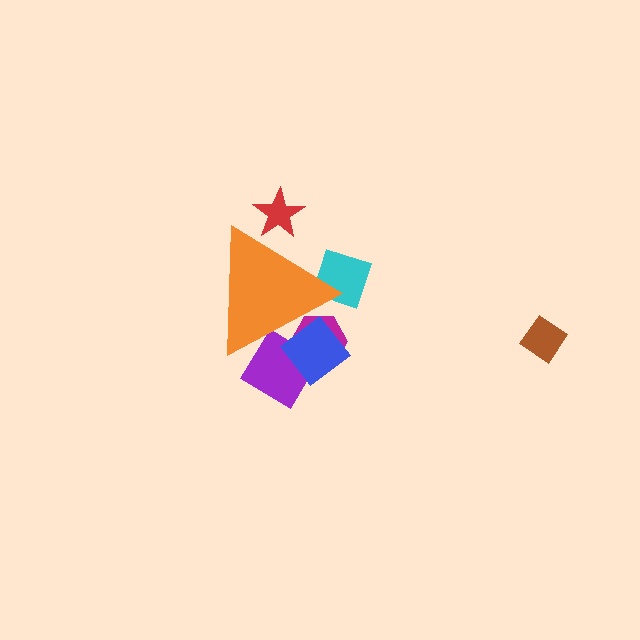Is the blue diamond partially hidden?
Yes, the blue diamond is partially hidden behind the orange triangle.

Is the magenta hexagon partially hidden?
Yes, the magenta hexagon is partially hidden behind the orange triangle.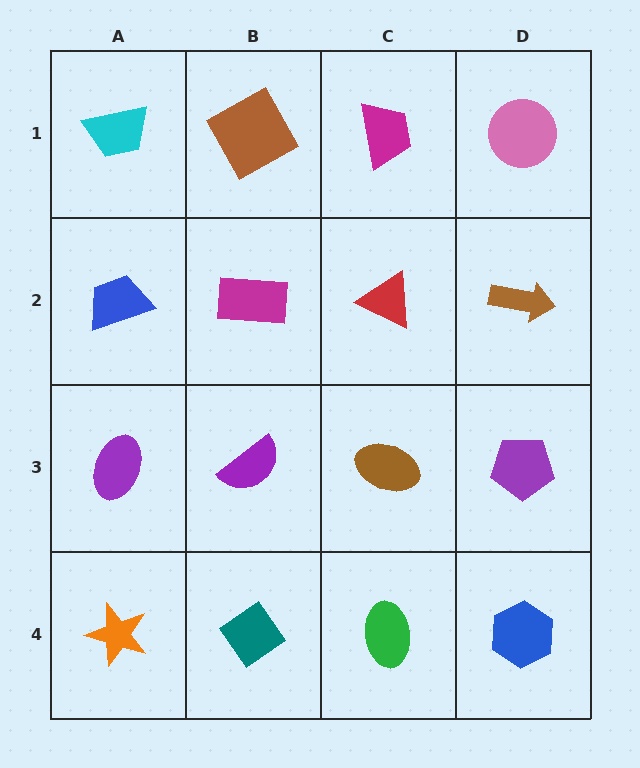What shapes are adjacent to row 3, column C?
A red triangle (row 2, column C), a green ellipse (row 4, column C), a purple semicircle (row 3, column B), a purple pentagon (row 3, column D).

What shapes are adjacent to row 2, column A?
A cyan trapezoid (row 1, column A), a purple ellipse (row 3, column A), a magenta rectangle (row 2, column B).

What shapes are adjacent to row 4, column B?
A purple semicircle (row 3, column B), an orange star (row 4, column A), a green ellipse (row 4, column C).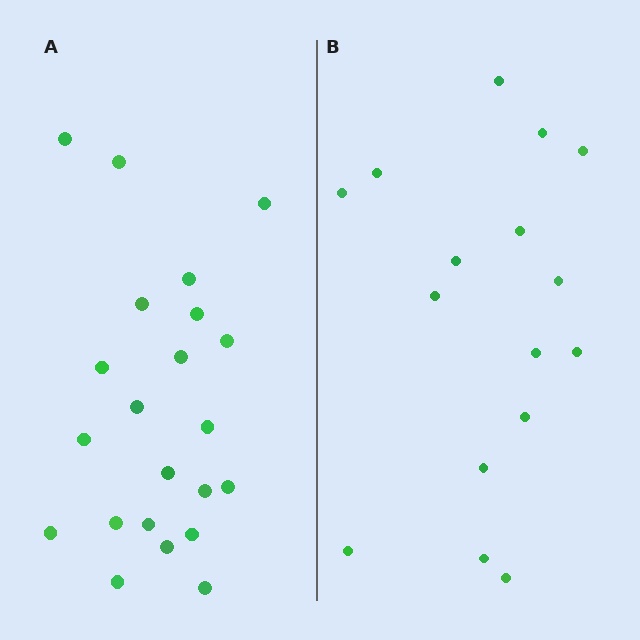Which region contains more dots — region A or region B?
Region A (the left region) has more dots.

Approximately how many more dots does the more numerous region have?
Region A has about 6 more dots than region B.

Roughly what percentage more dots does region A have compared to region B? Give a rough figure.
About 40% more.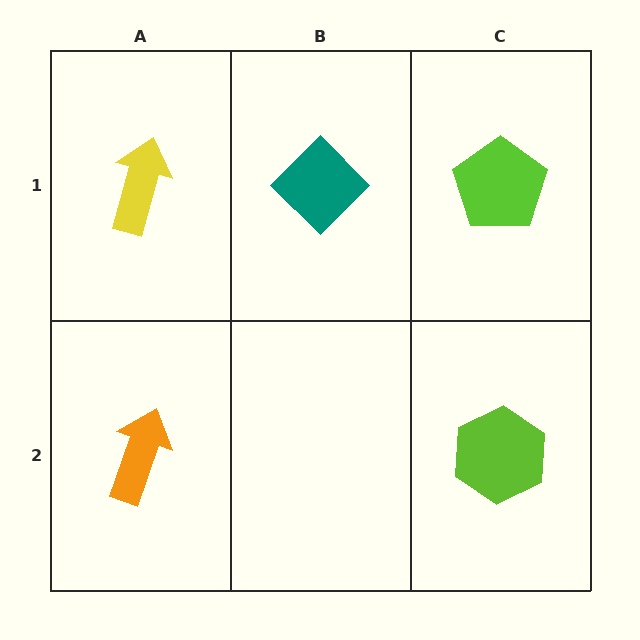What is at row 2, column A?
An orange arrow.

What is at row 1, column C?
A lime pentagon.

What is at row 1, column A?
A yellow arrow.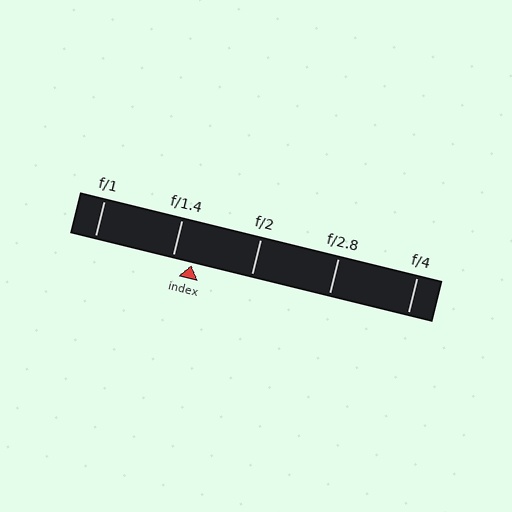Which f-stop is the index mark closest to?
The index mark is closest to f/1.4.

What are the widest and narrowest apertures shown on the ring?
The widest aperture shown is f/1 and the narrowest is f/4.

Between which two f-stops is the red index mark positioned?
The index mark is between f/1.4 and f/2.